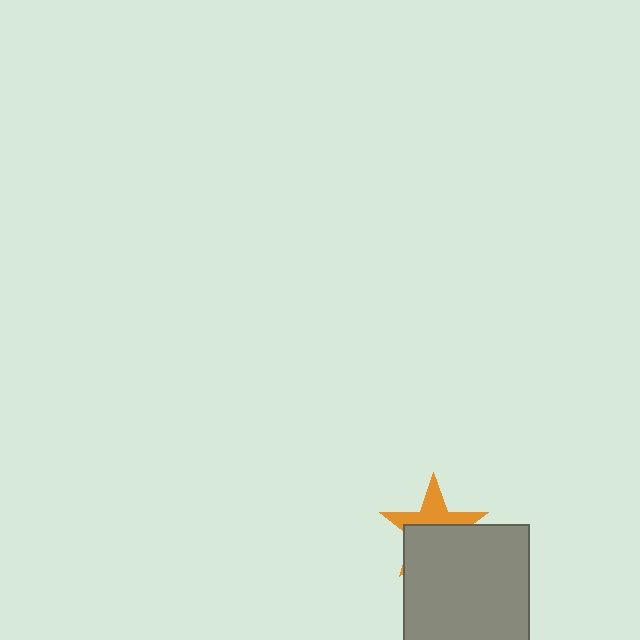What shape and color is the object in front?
The object in front is a gray square.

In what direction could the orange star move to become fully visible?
The orange star could move up. That would shift it out from behind the gray square entirely.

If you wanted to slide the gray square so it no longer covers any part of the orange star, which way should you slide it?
Slide it down — that is the most direct way to separate the two shapes.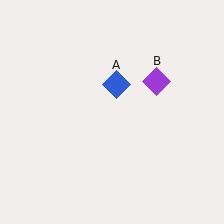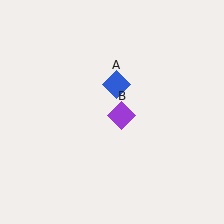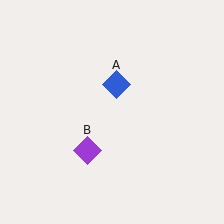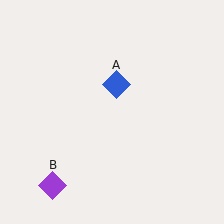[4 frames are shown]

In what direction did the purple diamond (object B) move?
The purple diamond (object B) moved down and to the left.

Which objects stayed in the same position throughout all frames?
Blue diamond (object A) remained stationary.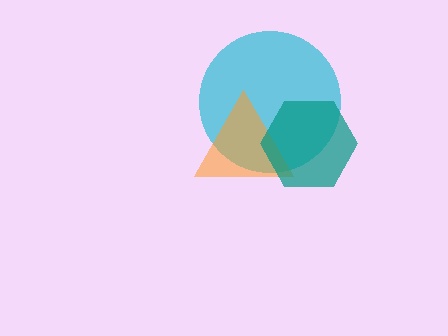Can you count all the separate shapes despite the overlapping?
Yes, there are 3 separate shapes.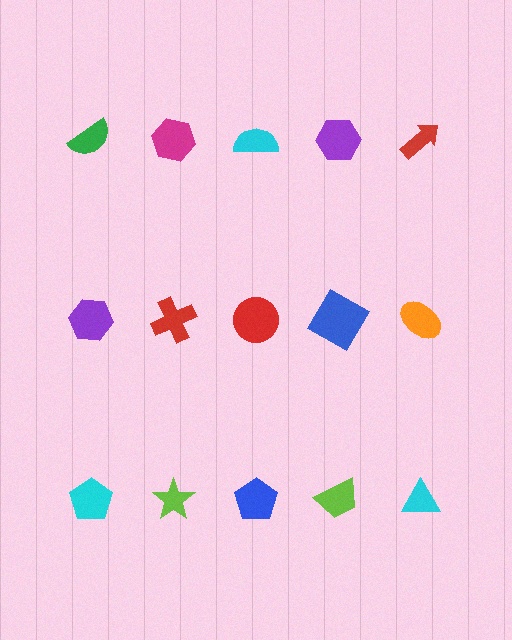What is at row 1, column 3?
A cyan semicircle.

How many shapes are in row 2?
5 shapes.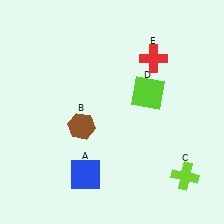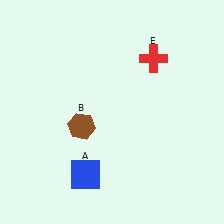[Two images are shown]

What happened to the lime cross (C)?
The lime cross (C) was removed in Image 2. It was in the bottom-right area of Image 1.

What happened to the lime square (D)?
The lime square (D) was removed in Image 2. It was in the top-right area of Image 1.